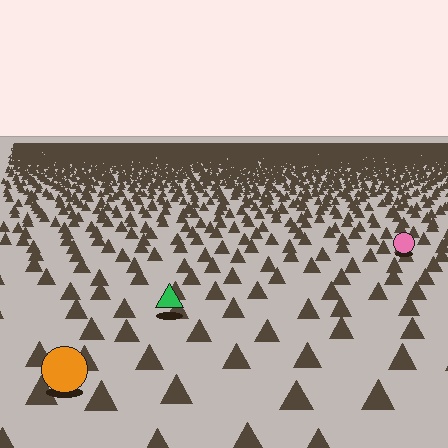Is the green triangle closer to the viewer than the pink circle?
Yes. The green triangle is closer — you can tell from the texture gradient: the ground texture is coarser near it.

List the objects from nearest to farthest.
From nearest to farthest: the orange circle, the green triangle, the pink circle.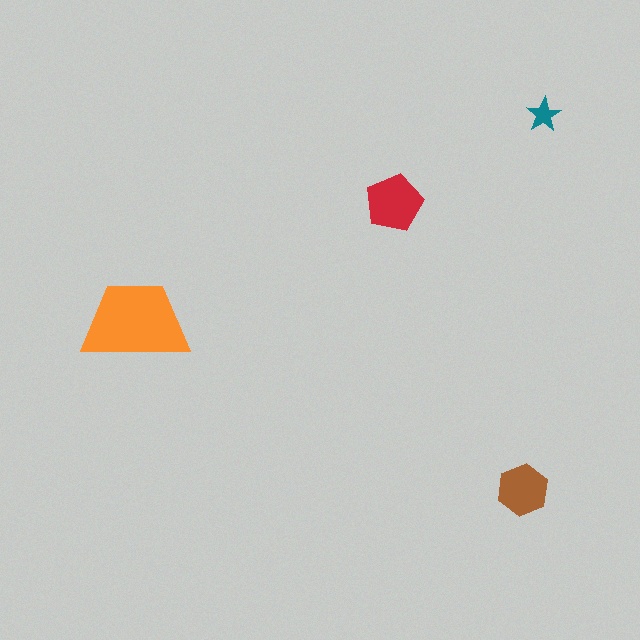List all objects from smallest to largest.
The teal star, the brown hexagon, the red pentagon, the orange trapezoid.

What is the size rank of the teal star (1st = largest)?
4th.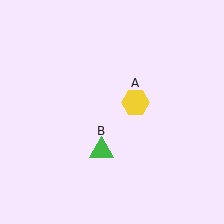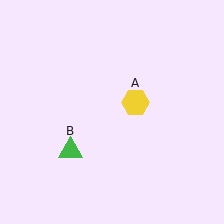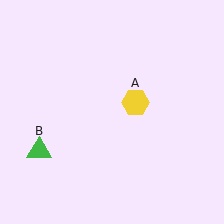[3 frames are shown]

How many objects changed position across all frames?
1 object changed position: green triangle (object B).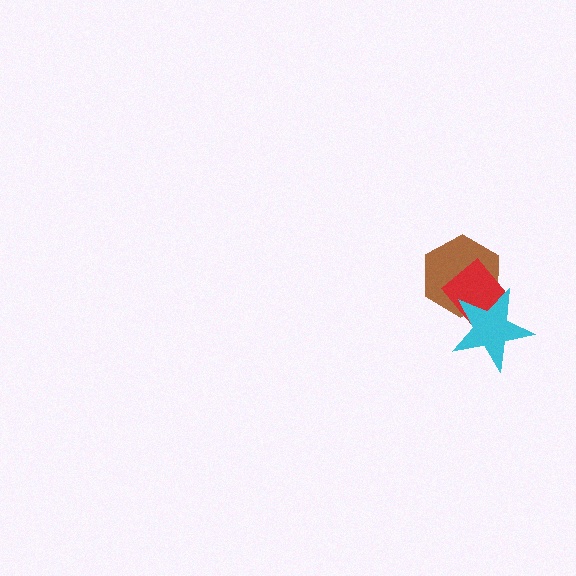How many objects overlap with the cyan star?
2 objects overlap with the cyan star.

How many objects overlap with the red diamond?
2 objects overlap with the red diamond.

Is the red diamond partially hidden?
Yes, it is partially covered by another shape.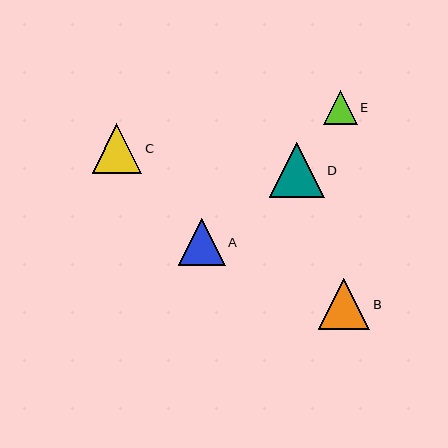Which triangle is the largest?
Triangle D is the largest with a size of approximately 55 pixels.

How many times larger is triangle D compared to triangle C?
Triangle D is approximately 1.1 times the size of triangle C.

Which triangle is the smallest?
Triangle E is the smallest with a size of approximately 34 pixels.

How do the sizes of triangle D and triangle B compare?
Triangle D and triangle B are approximately the same size.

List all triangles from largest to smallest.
From largest to smallest: D, B, C, A, E.